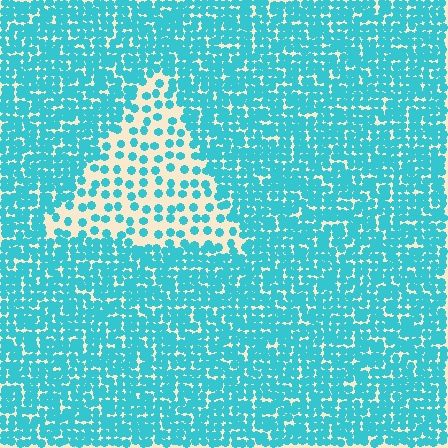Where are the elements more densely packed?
The elements are more densely packed outside the triangle boundary.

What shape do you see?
I see a triangle.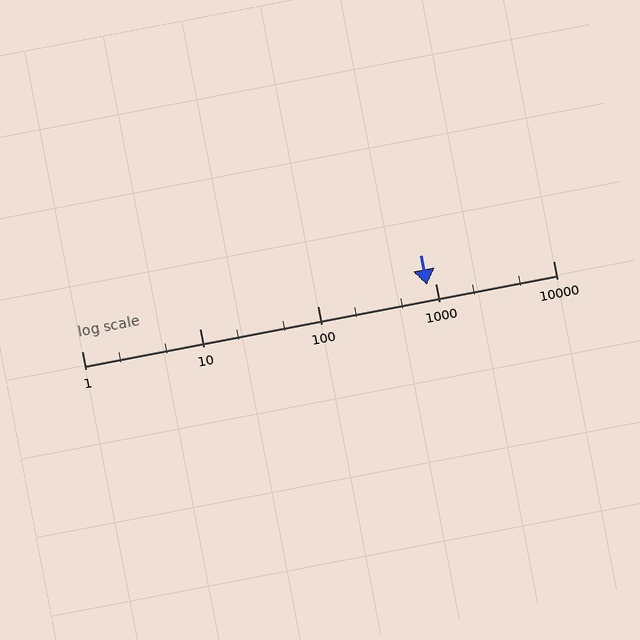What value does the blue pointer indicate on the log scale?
The pointer indicates approximately 850.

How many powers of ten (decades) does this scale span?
The scale spans 4 decades, from 1 to 10000.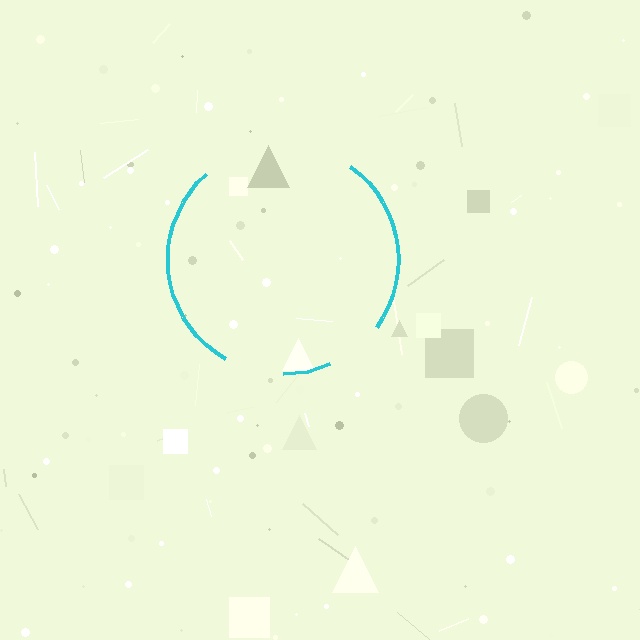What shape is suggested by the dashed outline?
The dashed outline suggests a circle.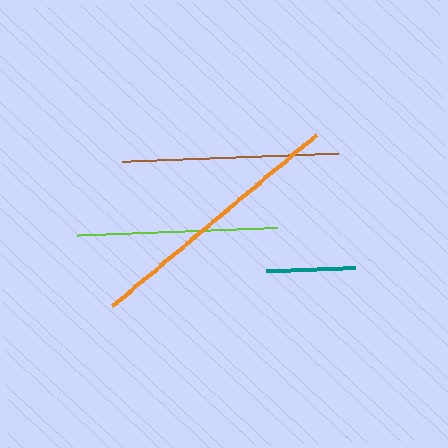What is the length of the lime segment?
The lime segment is approximately 201 pixels long.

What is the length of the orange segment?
The orange segment is approximately 265 pixels long.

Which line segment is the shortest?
The teal line is the shortest at approximately 89 pixels.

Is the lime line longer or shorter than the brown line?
The brown line is longer than the lime line.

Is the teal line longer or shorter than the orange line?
The orange line is longer than the teal line.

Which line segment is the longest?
The orange line is the longest at approximately 265 pixels.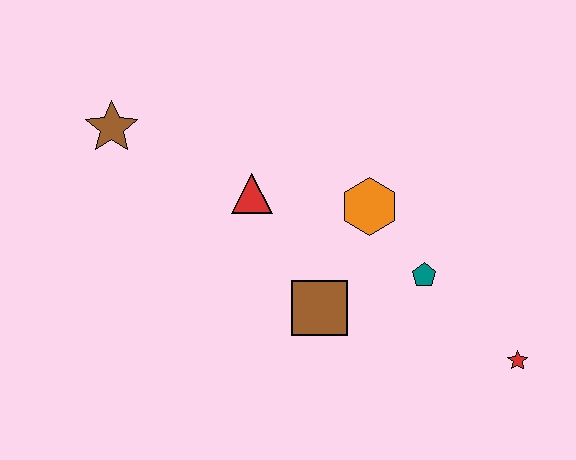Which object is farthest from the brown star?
The red star is farthest from the brown star.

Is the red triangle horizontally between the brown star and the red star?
Yes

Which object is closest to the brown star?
The red triangle is closest to the brown star.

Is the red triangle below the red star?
No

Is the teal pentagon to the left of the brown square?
No